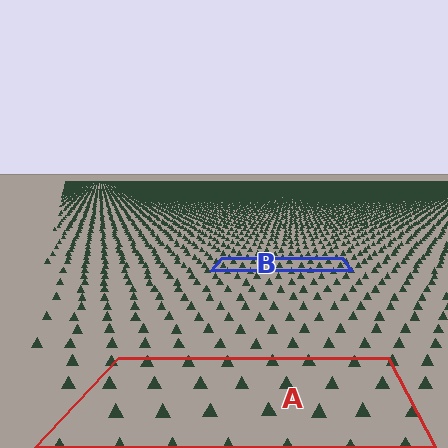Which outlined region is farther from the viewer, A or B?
Region B is farther from the viewer — the texture elements inside it appear smaller and more densely packed.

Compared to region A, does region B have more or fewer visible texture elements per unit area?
Region B has more texture elements per unit area — they are packed more densely because it is farther away.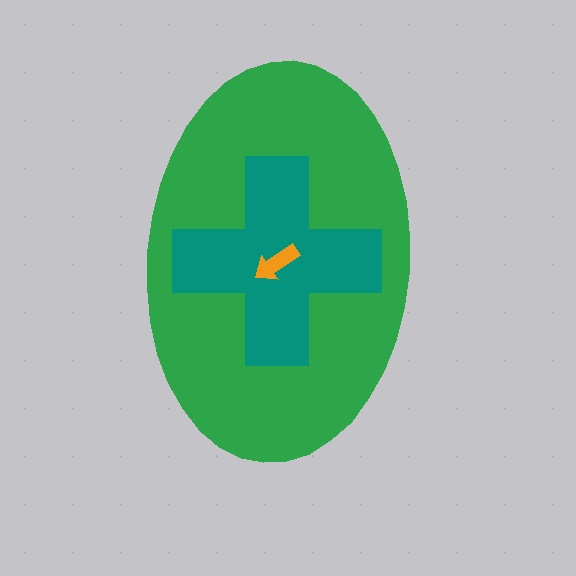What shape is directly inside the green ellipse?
The teal cross.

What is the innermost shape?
The orange arrow.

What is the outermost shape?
The green ellipse.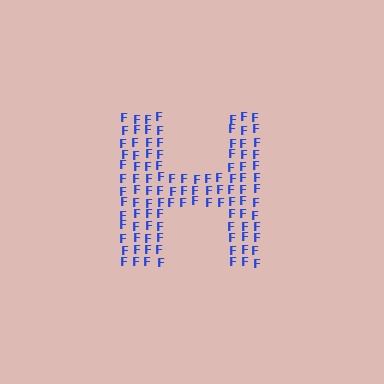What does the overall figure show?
The overall figure shows the letter H.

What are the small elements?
The small elements are letter F's.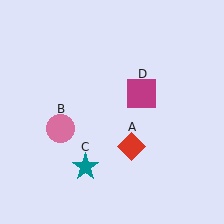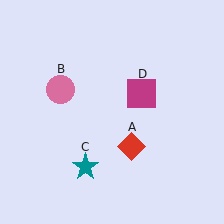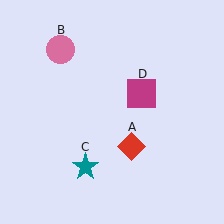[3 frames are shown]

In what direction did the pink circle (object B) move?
The pink circle (object B) moved up.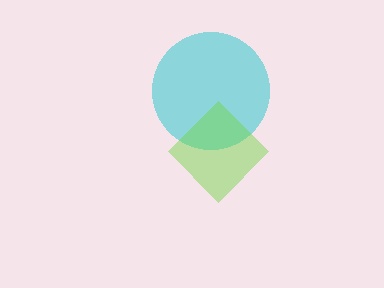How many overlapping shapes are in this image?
There are 2 overlapping shapes in the image.